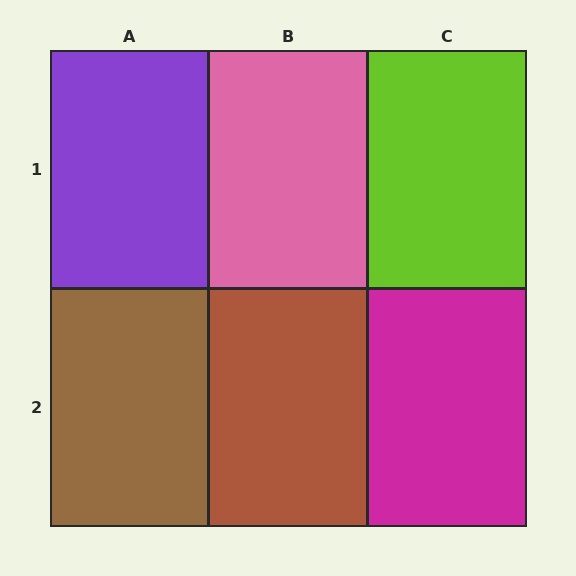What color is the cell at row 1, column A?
Purple.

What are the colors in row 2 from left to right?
Brown, brown, magenta.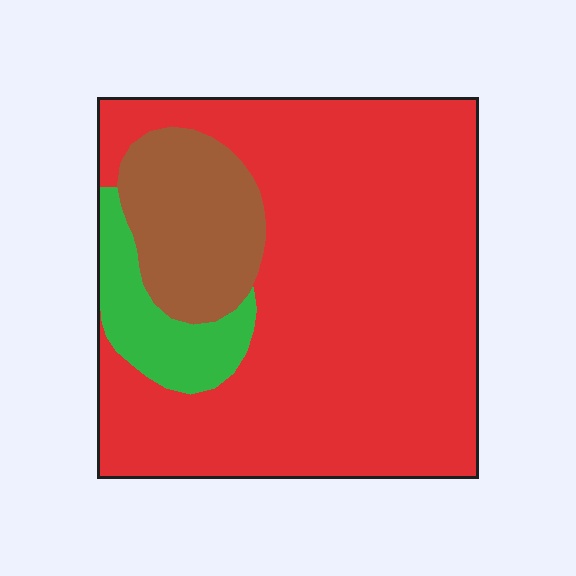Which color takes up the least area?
Green, at roughly 10%.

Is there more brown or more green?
Brown.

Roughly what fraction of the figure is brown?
Brown covers roughly 15% of the figure.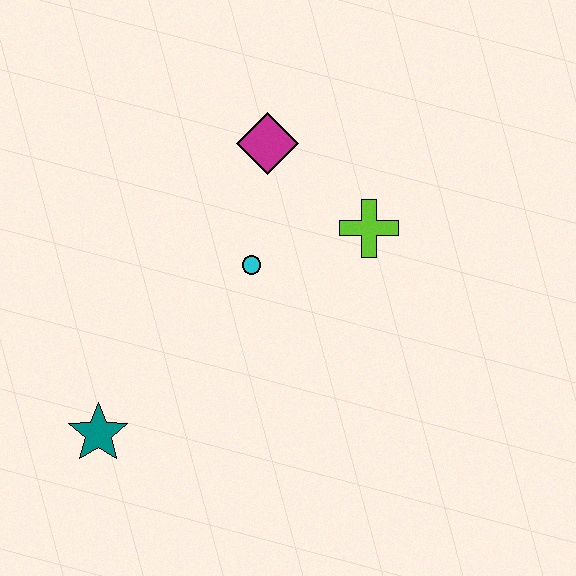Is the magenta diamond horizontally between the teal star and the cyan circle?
No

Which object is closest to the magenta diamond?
The cyan circle is closest to the magenta diamond.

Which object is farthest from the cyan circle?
The teal star is farthest from the cyan circle.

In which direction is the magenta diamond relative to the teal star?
The magenta diamond is above the teal star.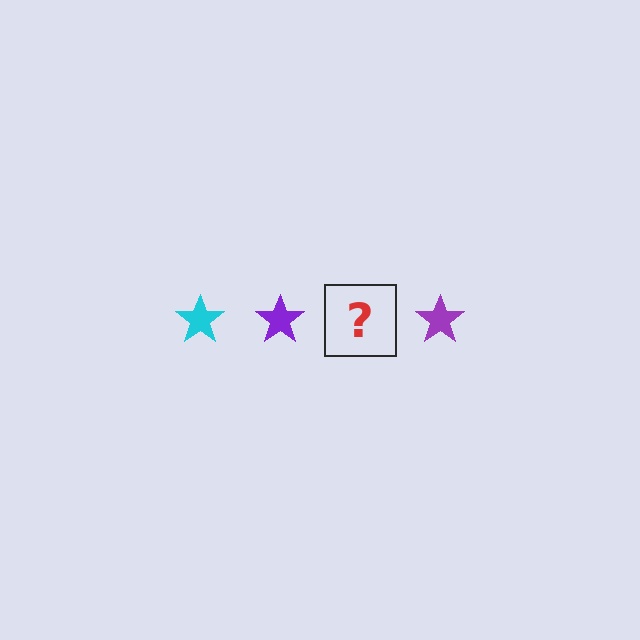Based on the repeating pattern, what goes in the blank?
The blank should be a cyan star.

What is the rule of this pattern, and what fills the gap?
The rule is that the pattern cycles through cyan, purple stars. The gap should be filled with a cyan star.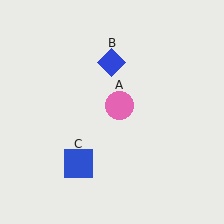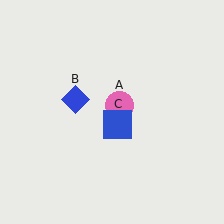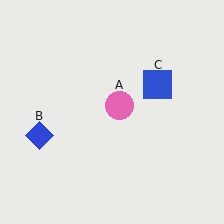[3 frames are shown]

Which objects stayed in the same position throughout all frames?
Pink circle (object A) remained stationary.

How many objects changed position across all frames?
2 objects changed position: blue diamond (object B), blue square (object C).